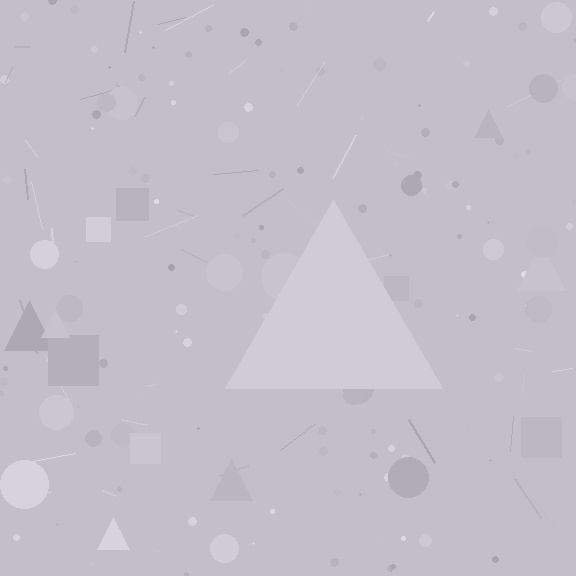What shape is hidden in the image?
A triangle is hidden in the image.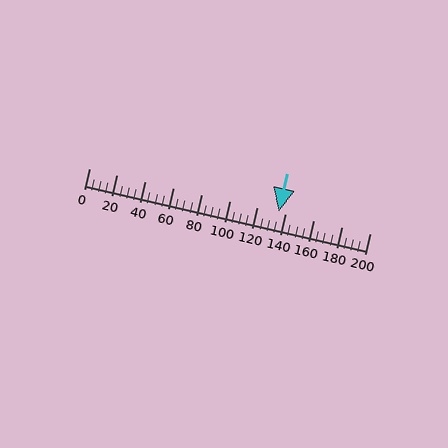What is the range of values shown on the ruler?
The ruler shows values from 0 to 200.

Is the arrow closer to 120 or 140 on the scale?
The arrow is closer to 140.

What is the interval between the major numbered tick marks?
The major tick marks are spaced 20 units apart.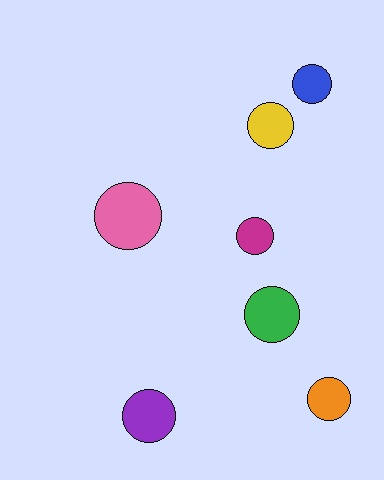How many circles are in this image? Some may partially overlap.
There are 7 circles.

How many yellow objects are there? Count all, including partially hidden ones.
There is 1 yellow object.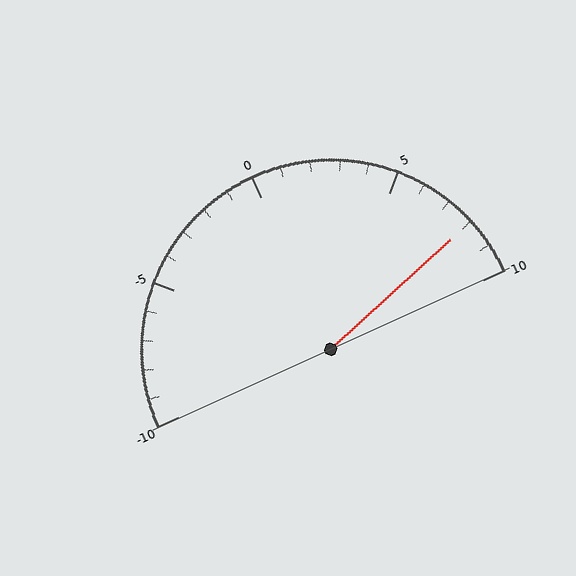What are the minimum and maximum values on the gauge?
The gauge ranges from -10 to 10.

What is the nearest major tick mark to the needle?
The nearest major tick mark is 10.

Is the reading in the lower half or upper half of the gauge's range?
The reading is in the upper half of the range (-10 to 10).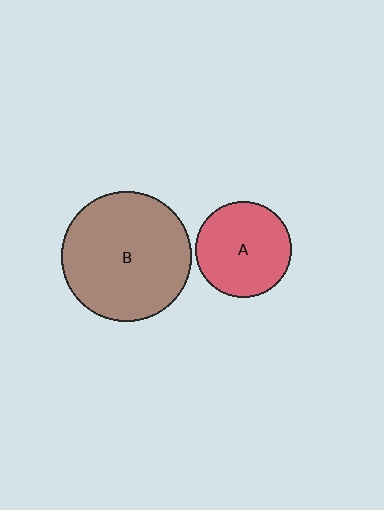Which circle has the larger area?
Circle B (brown).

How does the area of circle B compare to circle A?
Approximately 1.8 times.